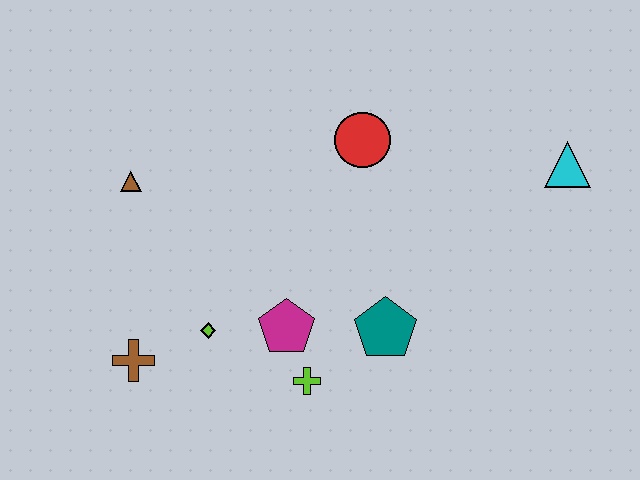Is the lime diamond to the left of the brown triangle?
No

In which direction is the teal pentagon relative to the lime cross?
The teal pentagon is to the right of the lime cross.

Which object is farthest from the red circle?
The brown cross is farthest from the red circle.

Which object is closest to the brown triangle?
The lime diamond is closest to the brown triangle.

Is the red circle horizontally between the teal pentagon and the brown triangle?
Yes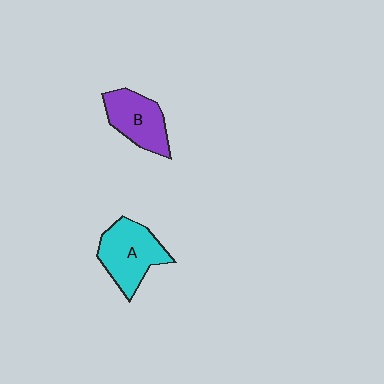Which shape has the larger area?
Shape A (cyan).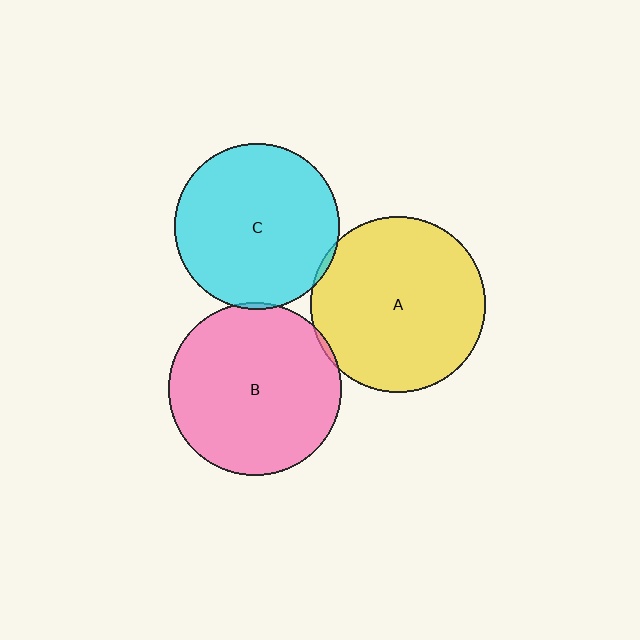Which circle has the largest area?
Circle A (yellow).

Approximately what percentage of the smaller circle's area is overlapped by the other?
Approximately 5%.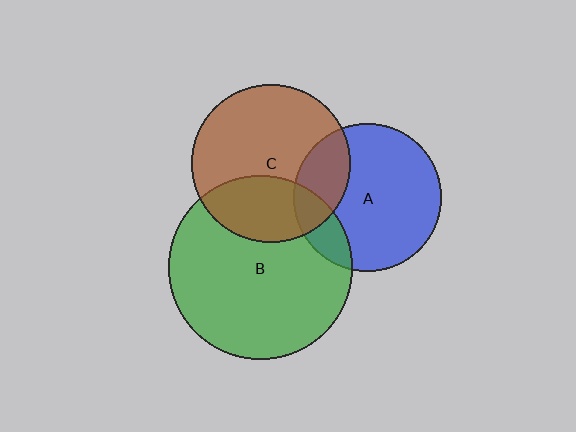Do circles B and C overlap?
Yes.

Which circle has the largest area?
Circle B (green).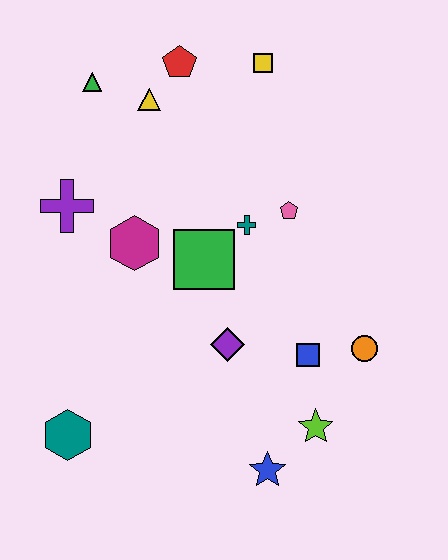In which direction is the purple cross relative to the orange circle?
The purple cross is to the left of the orange circle.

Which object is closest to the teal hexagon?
The purple diamond is closest to the teal hexagon.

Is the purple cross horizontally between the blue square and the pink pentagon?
No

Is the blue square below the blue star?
No